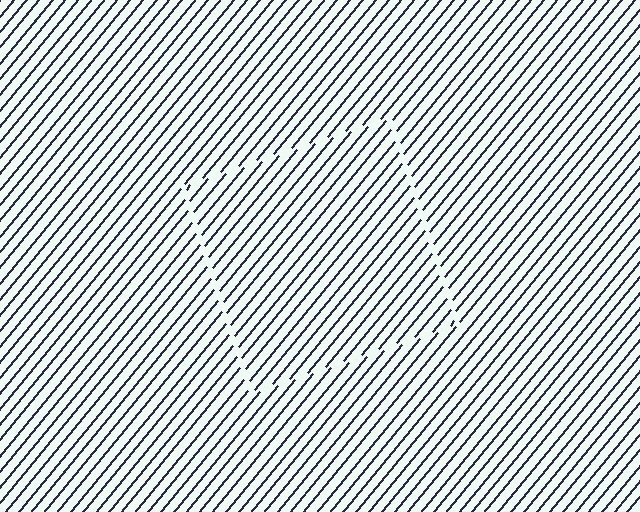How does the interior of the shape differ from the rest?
The interior of the shape contains the same grating, shifted by half a period — the contour is defined by the phase discontinuity where line-ends from the inner and outer gratings abut.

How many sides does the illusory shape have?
4 sides — the line-ends trace a square.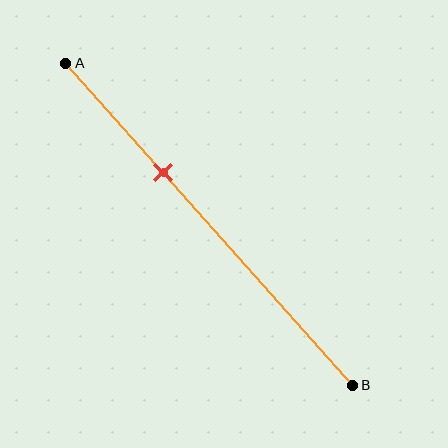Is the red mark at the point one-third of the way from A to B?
Yes, the mark is approximately at the one-third point.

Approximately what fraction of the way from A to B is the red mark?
The red mark is approximately 35% of the way from A to B.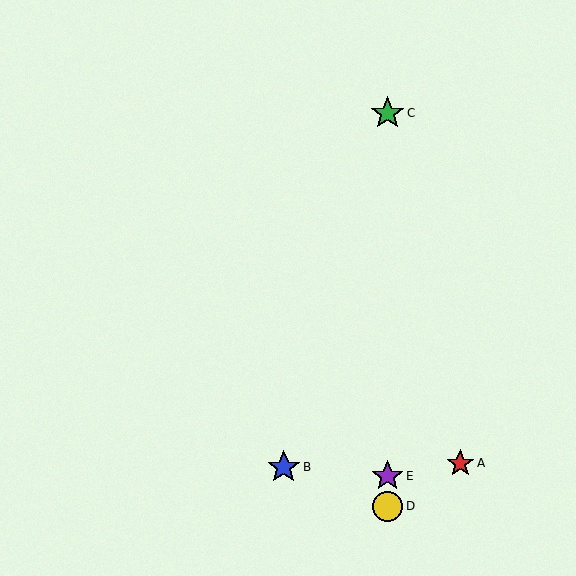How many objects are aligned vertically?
3 objects (C, D, E) are aligned vertically.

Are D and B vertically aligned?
No, D is at x≈388 and B is at x≈284.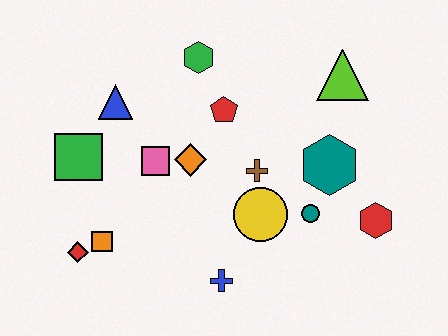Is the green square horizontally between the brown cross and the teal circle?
No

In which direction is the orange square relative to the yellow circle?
The orange square is to the left of the yellow circle.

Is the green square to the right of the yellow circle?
No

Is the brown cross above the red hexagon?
Yes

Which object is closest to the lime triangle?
The teal hexagon is closest to the lime triangle.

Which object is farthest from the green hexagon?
The red hexagon is farthest from the green hexagon.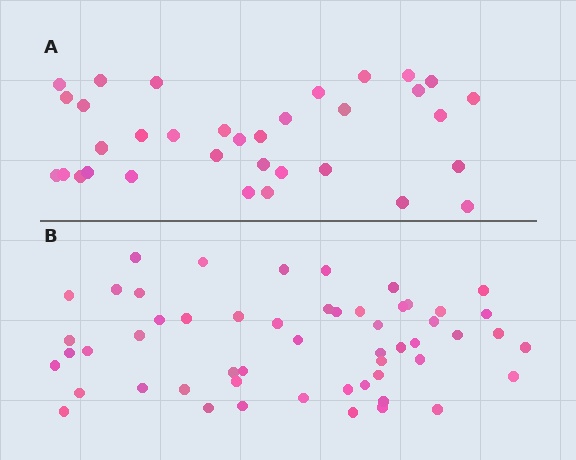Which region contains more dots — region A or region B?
Region B (the bottom region) has more dots.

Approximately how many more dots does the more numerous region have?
Region B has approximately 20 more dots than region A.